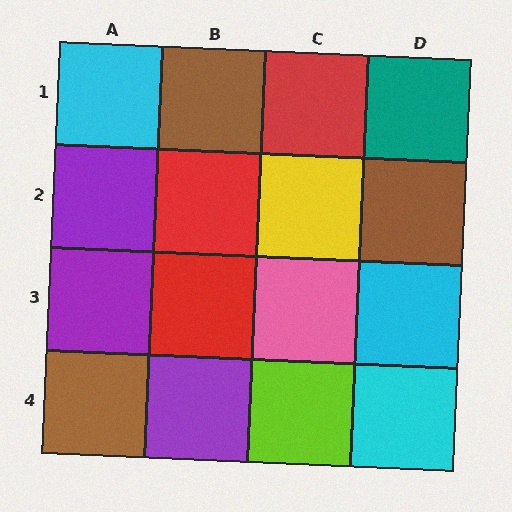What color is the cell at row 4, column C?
Lime.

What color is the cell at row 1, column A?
Cyan.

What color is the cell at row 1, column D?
Teal.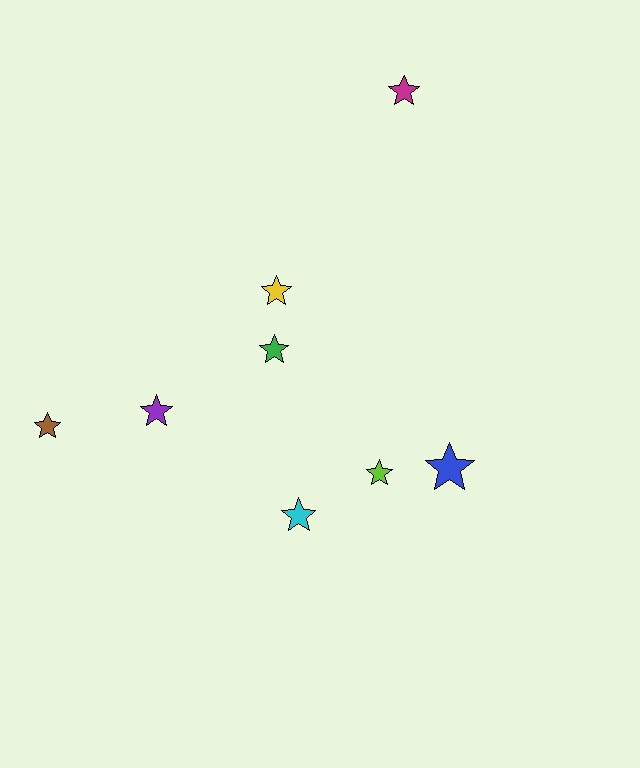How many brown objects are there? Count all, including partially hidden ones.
There is 1 brown object.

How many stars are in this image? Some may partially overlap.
There are 8 stars.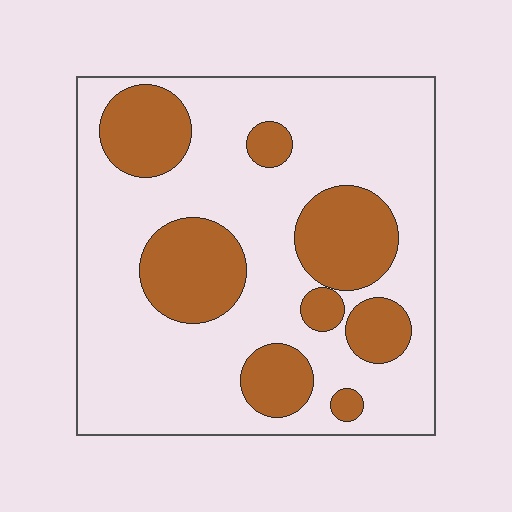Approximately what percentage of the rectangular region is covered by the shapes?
Approximately 30%.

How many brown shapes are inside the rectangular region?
8.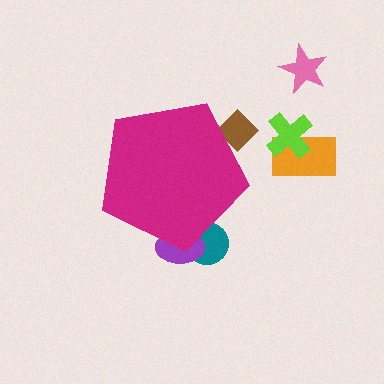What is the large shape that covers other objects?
A magenta pentagon.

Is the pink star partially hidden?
No, the pink star is fully visible.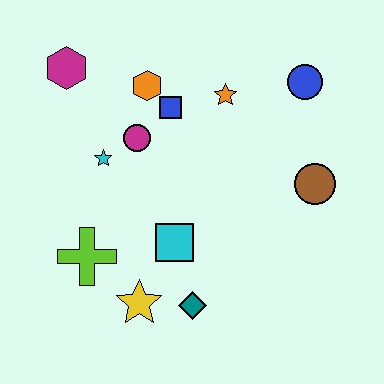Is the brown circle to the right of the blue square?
Yes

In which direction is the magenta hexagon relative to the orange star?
The magenta hexagon is to the left of the orange star.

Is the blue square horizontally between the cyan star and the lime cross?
No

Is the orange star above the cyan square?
Yes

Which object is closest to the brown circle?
The blue circle is closest to the brown circle.